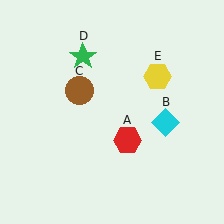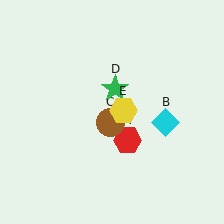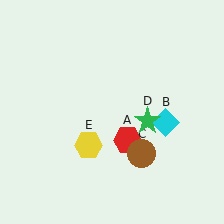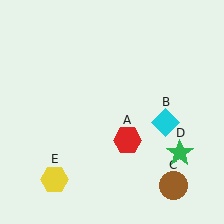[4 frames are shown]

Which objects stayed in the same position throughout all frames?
Red hexagon (object A) and cyan diamond (object B) remained stationary.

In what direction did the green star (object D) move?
The green star (object D) moved down and to the right.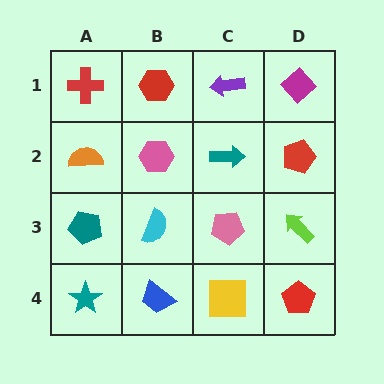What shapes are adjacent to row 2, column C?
A purple arrow (row 1, column C), a pink pentagon (row 3, column C), a pink hexagon (row 2, column B), a red pentagon (row 2, column D).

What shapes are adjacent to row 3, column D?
A red pentagon (row 2, column D), a red pentagon (row 4, column D), a pink pentagon (row 3, column C).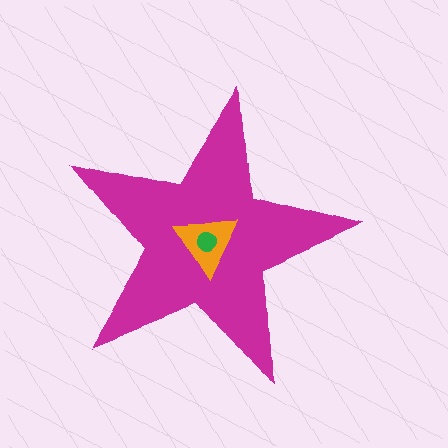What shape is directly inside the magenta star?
The orange triangle.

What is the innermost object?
The green circle.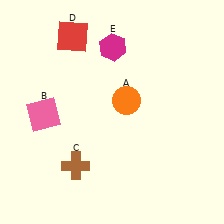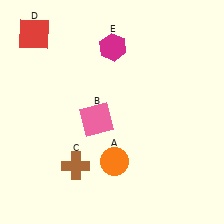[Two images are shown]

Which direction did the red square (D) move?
The red square (D) moved left.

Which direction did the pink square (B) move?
The pink square (B) moved right.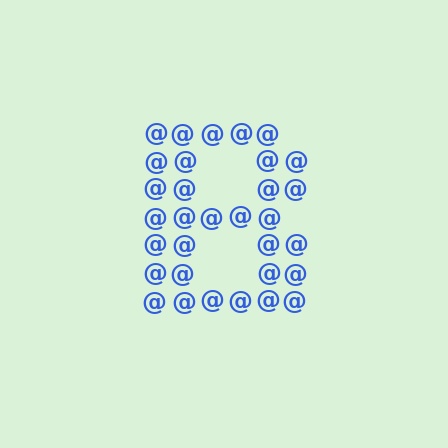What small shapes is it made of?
It is made of small at signs.